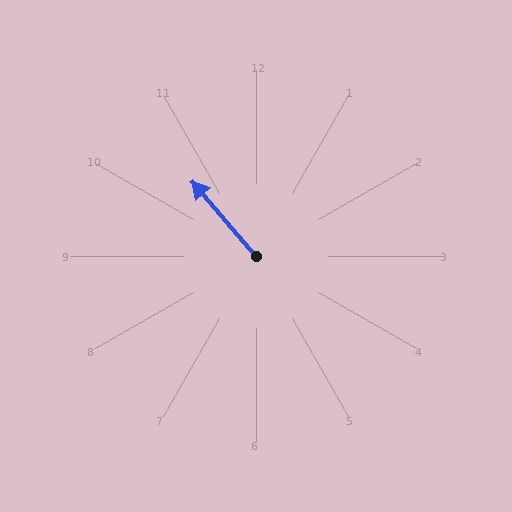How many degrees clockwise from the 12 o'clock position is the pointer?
Approximately 320 degrees.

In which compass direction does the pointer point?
Northwest.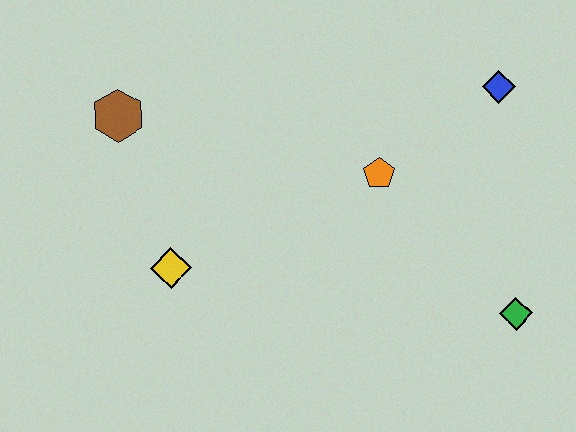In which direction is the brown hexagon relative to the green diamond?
The brown hexagon is to the left of the green diamond.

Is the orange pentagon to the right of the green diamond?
No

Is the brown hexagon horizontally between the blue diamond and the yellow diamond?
No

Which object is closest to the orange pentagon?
The blue diamond is closest to the orange pentagon.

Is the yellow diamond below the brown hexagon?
Yes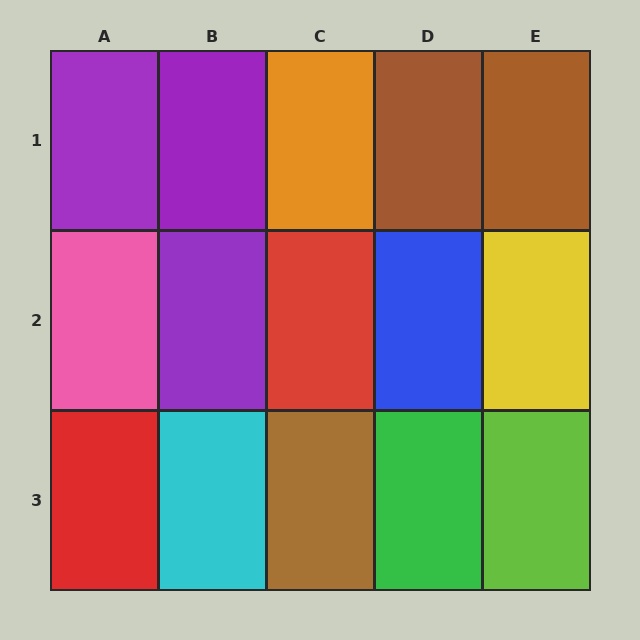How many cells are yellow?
1 cell is yellow.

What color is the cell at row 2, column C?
Red.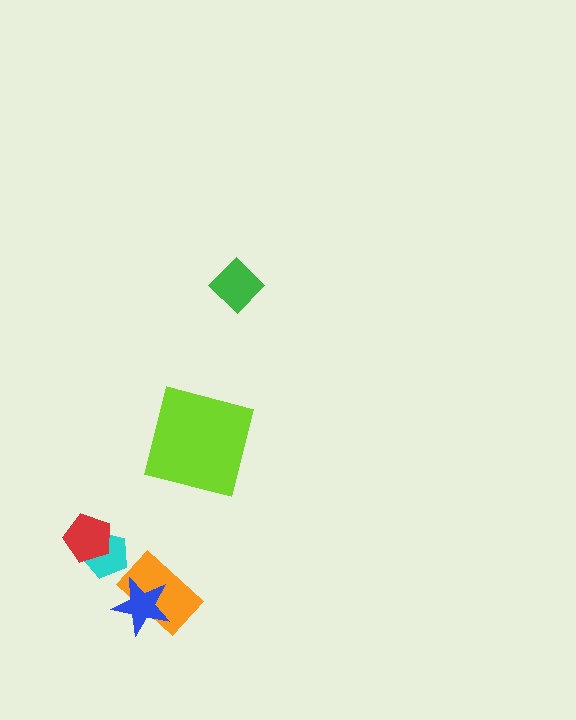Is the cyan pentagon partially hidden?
Yes, it is partially covered by another shape.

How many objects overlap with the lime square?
0 objects overlap with the lime square.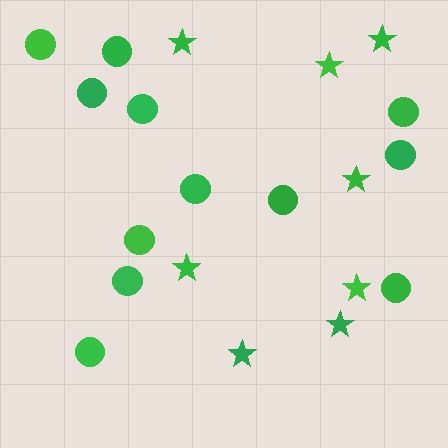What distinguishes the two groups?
There are 2 groups: one group of stars (8) and one group of circles (12).